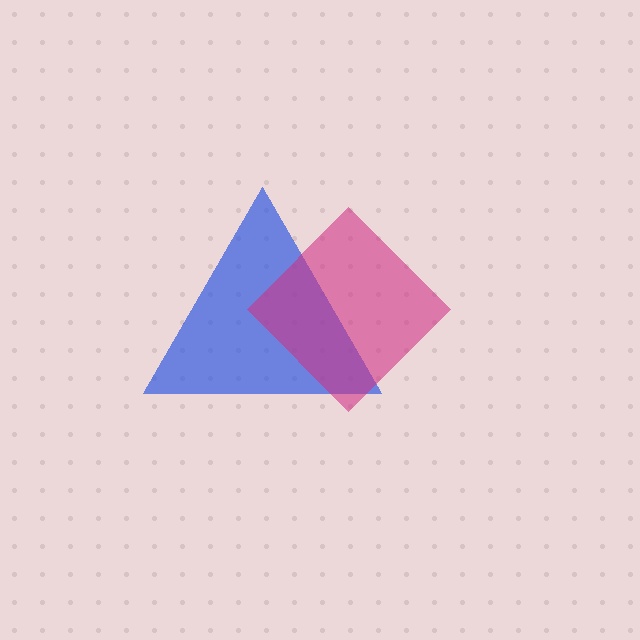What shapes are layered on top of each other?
The layered shapes are: a blue triangle, a magenta diamond.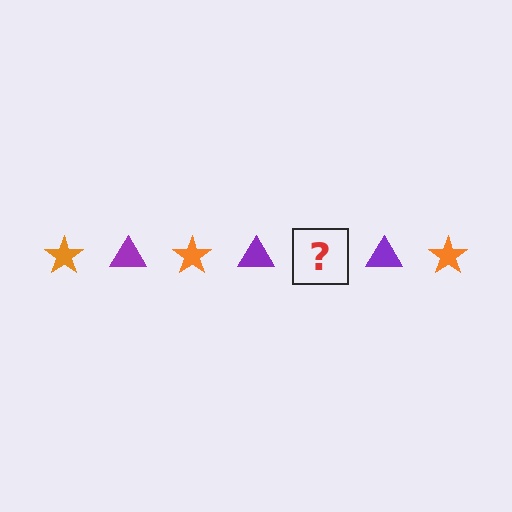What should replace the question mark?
The question mark should be replaced with an orange star.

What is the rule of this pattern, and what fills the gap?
The rule is that the pattern alternates between orange star and purple triangle. The gap should be filled with an orange star.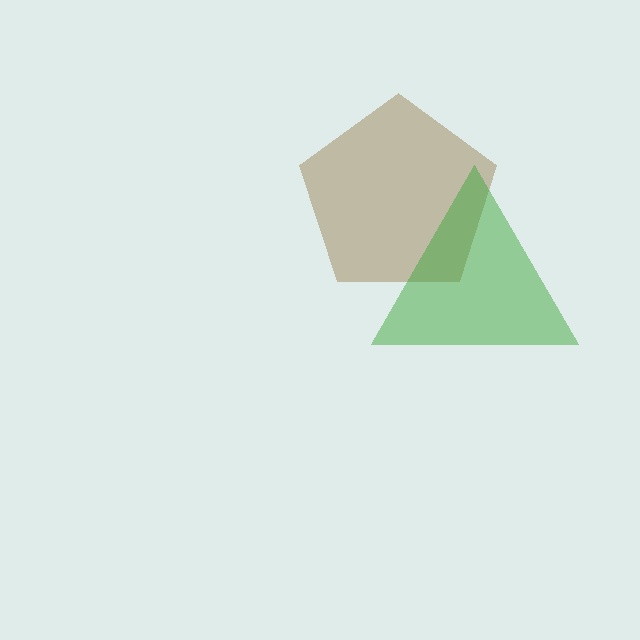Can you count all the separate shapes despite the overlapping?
Yes, there are 2 separate shapes.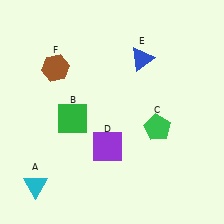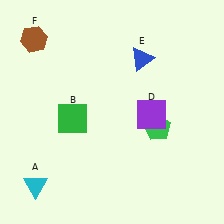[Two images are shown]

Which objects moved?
The objects that moved are: the purple square (D), the brown hexagon (F).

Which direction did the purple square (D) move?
The purple square (D) moved right.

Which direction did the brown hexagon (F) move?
The brown hexagon (F) moved up.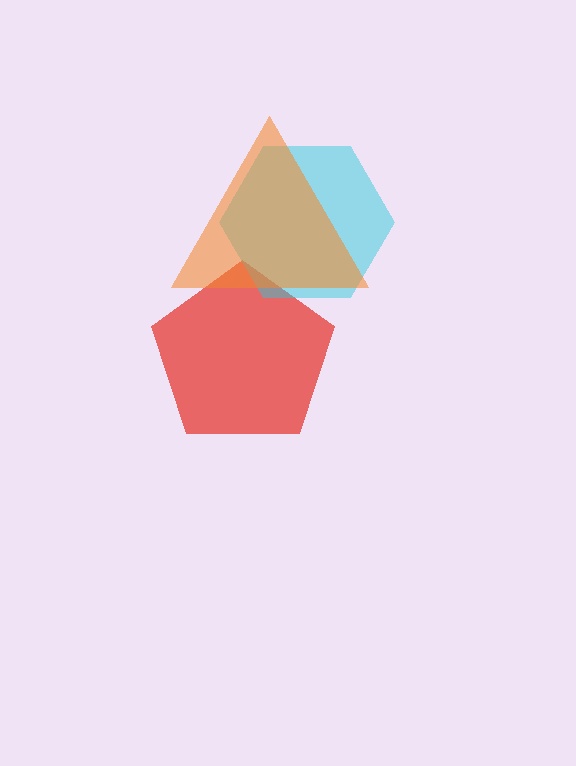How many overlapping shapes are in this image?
There are 3 overlapping shapes in the image.